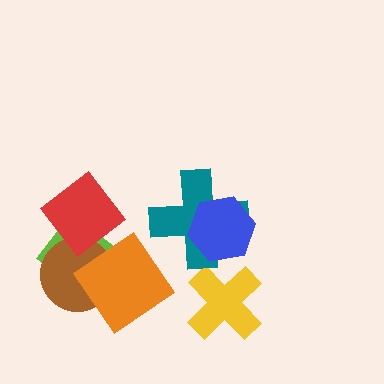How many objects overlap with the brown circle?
3 objects overlap with the brown circle.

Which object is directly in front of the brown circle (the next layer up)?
The red diamond is directly in front of the brown circle.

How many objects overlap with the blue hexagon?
1 object overlaps with the blue hexagon.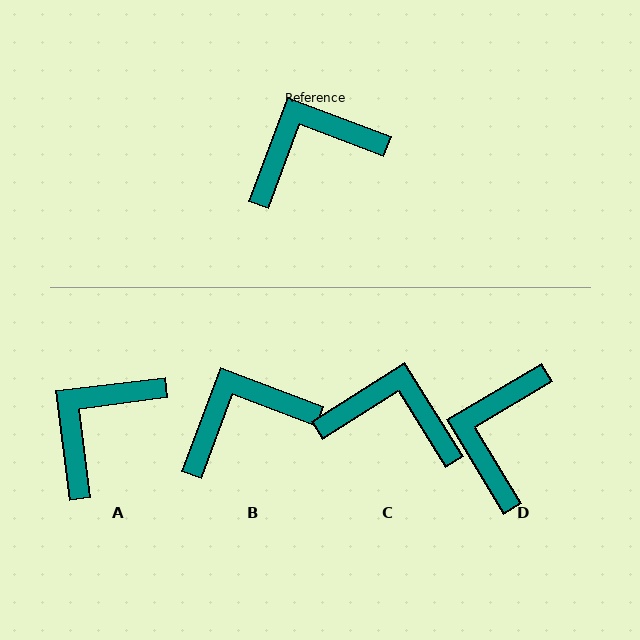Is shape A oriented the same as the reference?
No, it is off by about 28 degrees.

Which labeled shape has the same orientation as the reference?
B.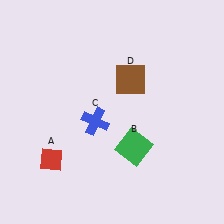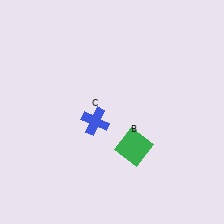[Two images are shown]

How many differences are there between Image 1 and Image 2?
There are 2 differences between the two images.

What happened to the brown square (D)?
The brown square (D) was removed in Image 2. It was in the top-right area of Image 1.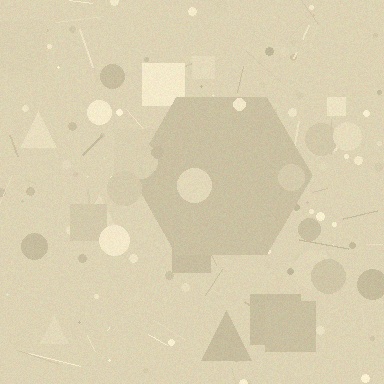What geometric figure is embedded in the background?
A hexagon is embedded in the background.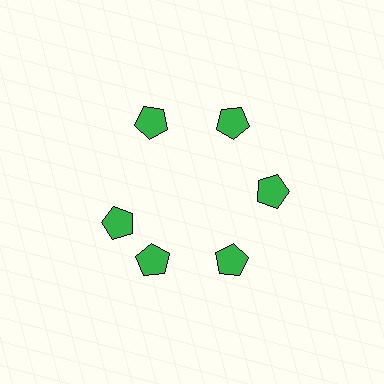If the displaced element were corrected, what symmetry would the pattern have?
It would have 6-fold rotational symmetry — the pattern would map onto itself every 60 degrees.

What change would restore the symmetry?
The symmetry would be restored by rotating it back into even spacing with its neighbors so that all 6 pentagons sit at equal angles and equal distance from the center.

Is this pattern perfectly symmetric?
No. The 6 green pentagons are arranged in a ring, but one element near the 9 o'clock position is rotated out of alignment along the ring, breaking the 6-fold rotational symmetry.